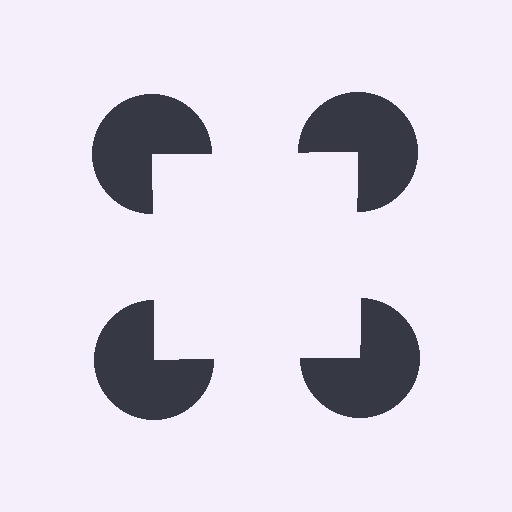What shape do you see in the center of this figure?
An illusory square — its edges are inferred from the aligned wedge cuts in the pac-man discs, not physically drawn.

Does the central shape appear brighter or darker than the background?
It typically appears slightly brighter than the background, even though no actual brightness change is drawn.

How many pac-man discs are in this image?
There are 4 — one at each vertex of the illusory square.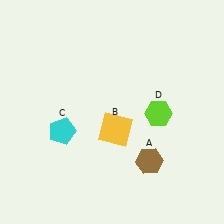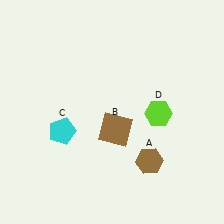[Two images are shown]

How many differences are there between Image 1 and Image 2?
There is 1 difference between the two images.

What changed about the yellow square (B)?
In Image 1, B is yellow. In Image 2, it changed to brown.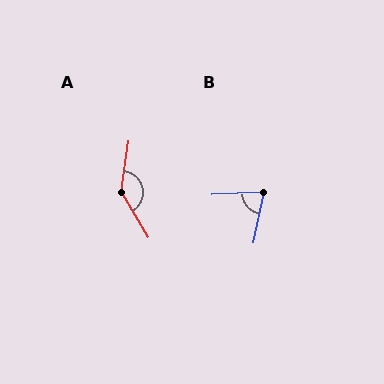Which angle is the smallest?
B, at approximately 76 degrees.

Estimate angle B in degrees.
Approximately 76 degrees.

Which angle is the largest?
A, at approximately 141 degrees.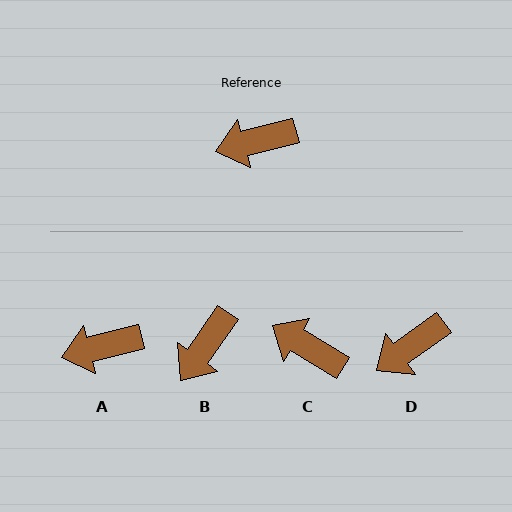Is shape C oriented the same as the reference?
No, it is off by about 46 degrees.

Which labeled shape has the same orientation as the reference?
A.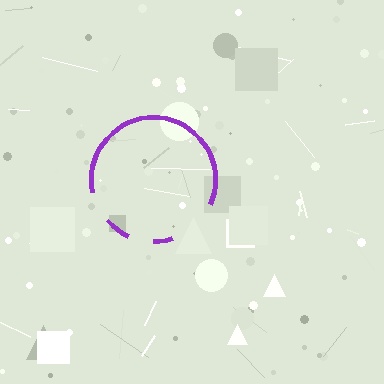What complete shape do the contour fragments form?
The contour fragments form a circle.